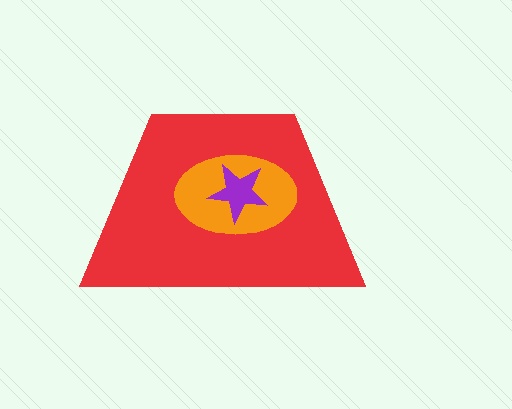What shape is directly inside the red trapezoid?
The orange ellipse.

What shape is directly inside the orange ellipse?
The purple star.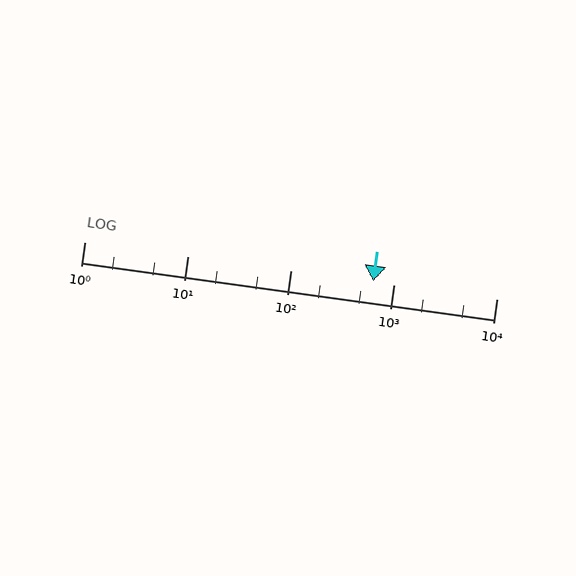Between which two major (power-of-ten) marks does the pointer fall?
The pointer is between 100 and 1000.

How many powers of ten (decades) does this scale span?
The scale spans 4 decades, from 1 to 10000.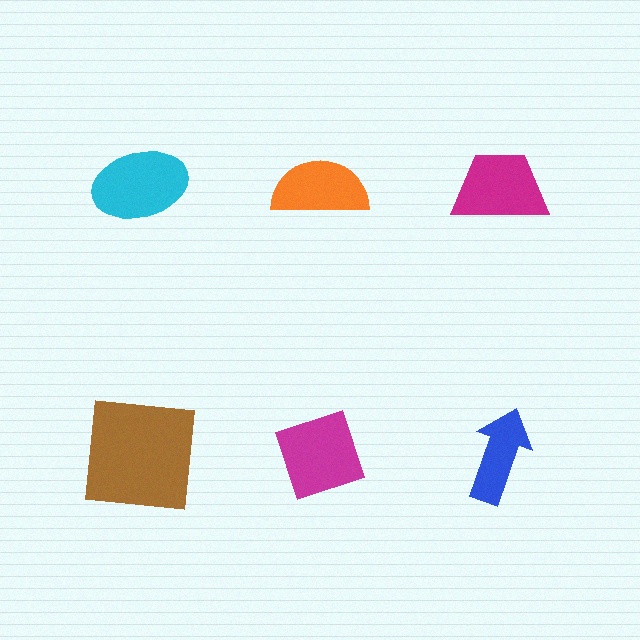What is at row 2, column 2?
A magenta diamond.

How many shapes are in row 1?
3 shapes.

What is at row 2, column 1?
A brown square.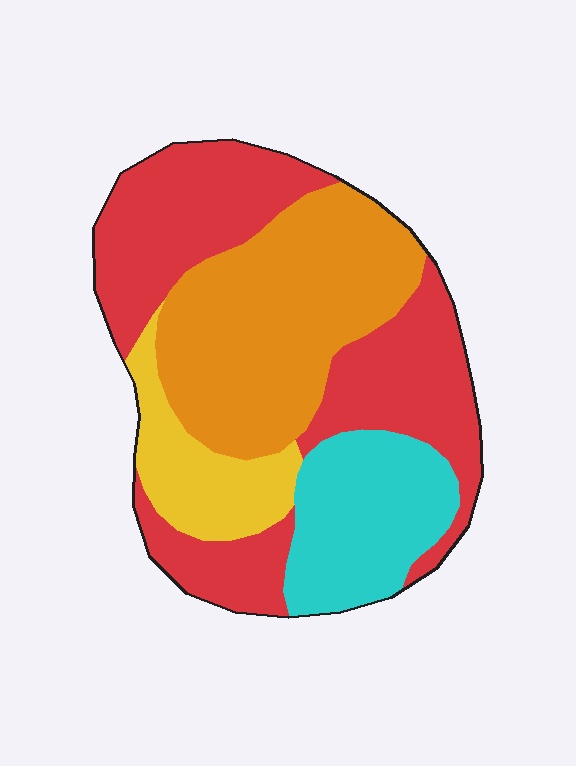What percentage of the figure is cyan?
Cyan takes up less than a quarter of the figure.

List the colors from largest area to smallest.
From largest to smallest: red, orange, cyan, yellow.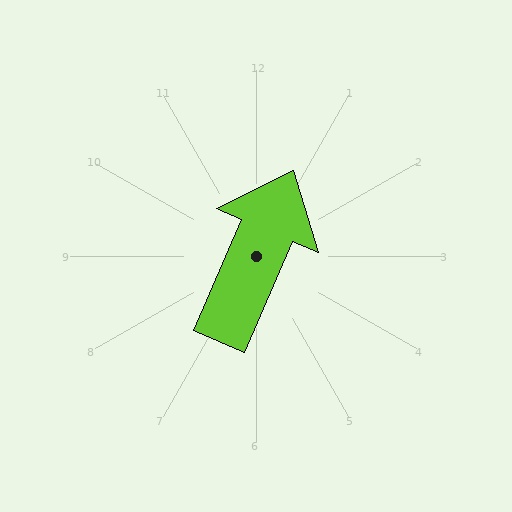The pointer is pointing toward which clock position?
Roughly 1 o'clock.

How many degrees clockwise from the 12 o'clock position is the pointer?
Approximately 24 degrees.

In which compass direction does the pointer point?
Northeast.